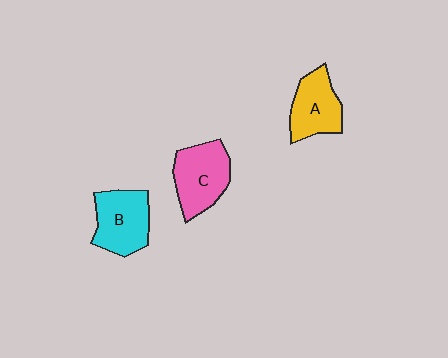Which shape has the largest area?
Shape C (pink).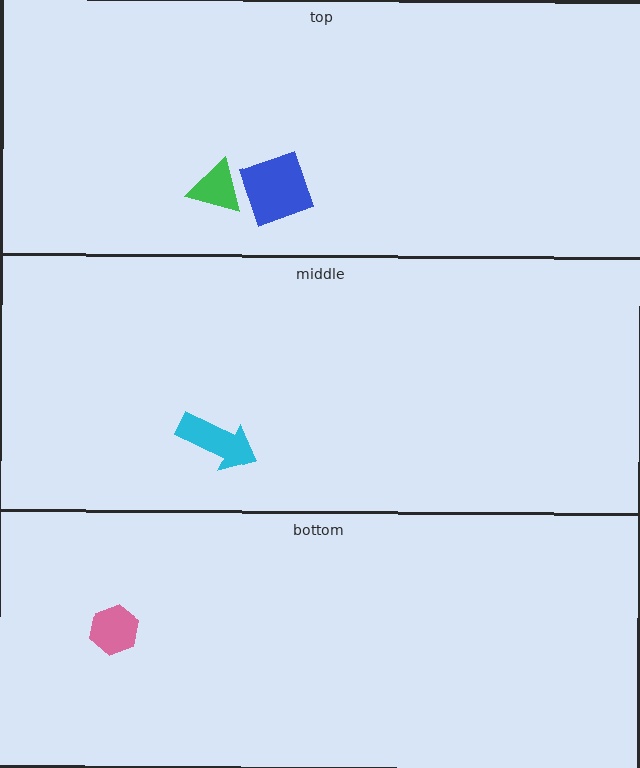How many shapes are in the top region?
2.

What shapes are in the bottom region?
The pink hexagon.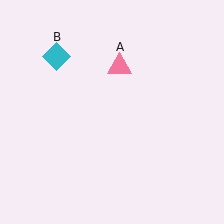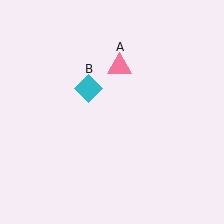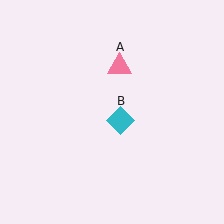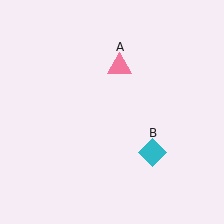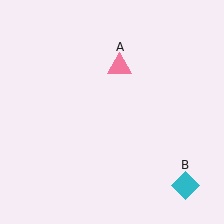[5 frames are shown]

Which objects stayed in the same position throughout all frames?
Pink triangle (object A) remained stationary.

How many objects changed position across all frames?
1 object changed position: cyan diamond (object B).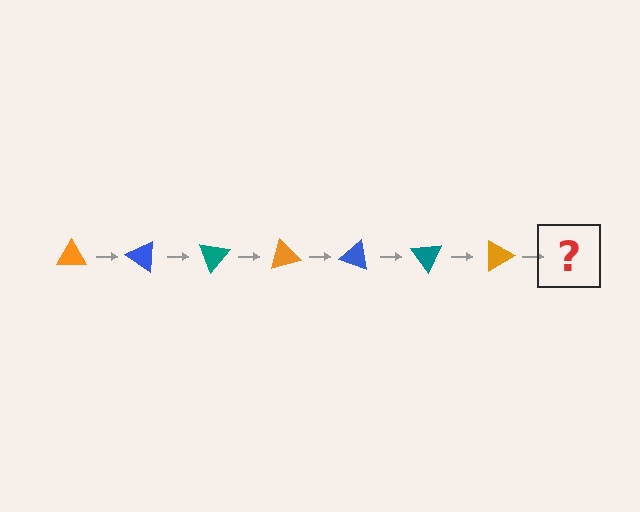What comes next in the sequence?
The next element should be a blue triangle, rotated 245 degrees from the start.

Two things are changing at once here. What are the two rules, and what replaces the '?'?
The two rules are that it rotates 35 degrees each step and the color cycles through orange, blue, and teal. The '?' should be a blue triangle, rotated 245 degrees from the start.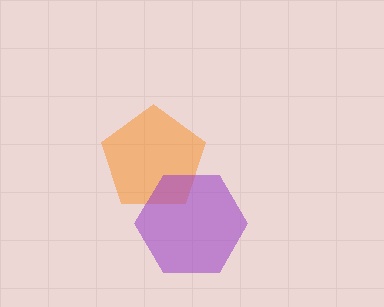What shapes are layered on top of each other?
The layered shapes are: an orange pentagon, a purple hexagon.